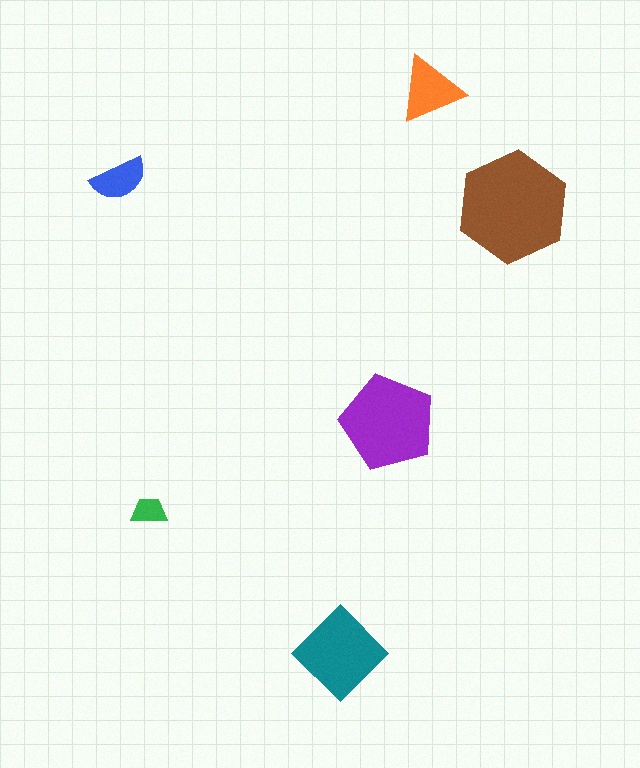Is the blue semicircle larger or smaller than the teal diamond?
Smaller.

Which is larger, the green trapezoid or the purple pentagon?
The purple pentagon.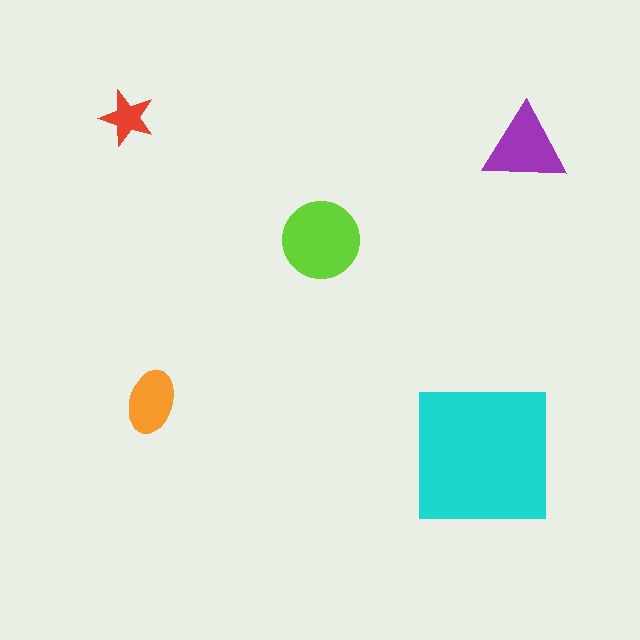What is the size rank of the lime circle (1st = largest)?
2nd.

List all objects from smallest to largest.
The red star, the orange ellipse, the purple triangle, the lime circle, the cyan square.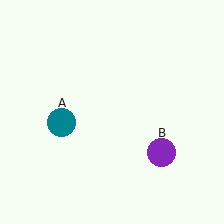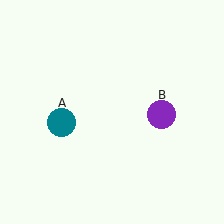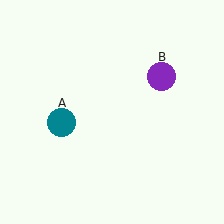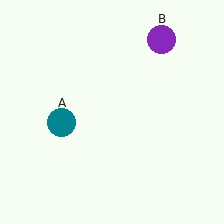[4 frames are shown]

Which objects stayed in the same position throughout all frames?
Teal circle (object A) remained stationary.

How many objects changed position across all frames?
1 object changed position: purple circle (object B).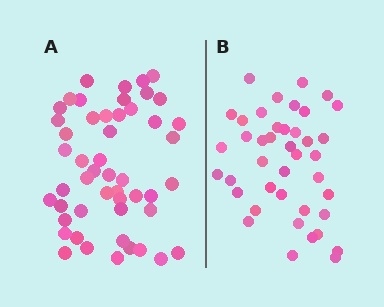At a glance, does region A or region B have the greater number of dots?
Region A (the left region) has more dots.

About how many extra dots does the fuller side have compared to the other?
Region A has roughly 8 or so more dots than region B.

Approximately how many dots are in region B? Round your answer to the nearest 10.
About 40 dots. (The exact count is 41, which rounds to 40.)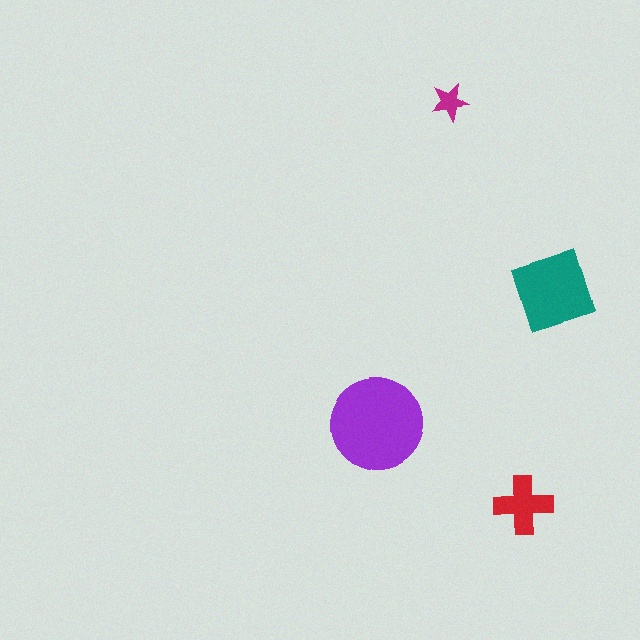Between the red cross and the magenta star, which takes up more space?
The red cross.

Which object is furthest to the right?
The teal square is rightmost.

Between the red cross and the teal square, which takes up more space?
The teal square.